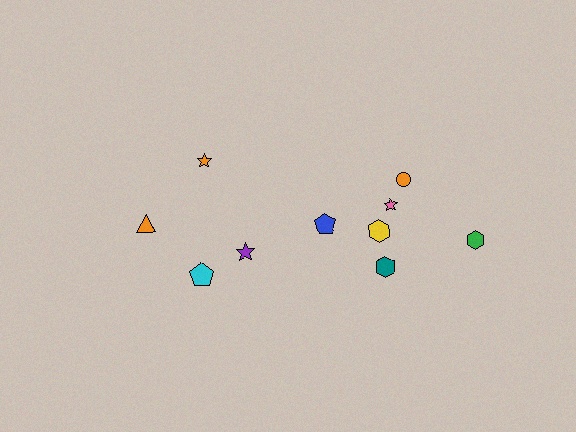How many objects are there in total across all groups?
There are 10 objects.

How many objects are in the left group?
There are 4 objects.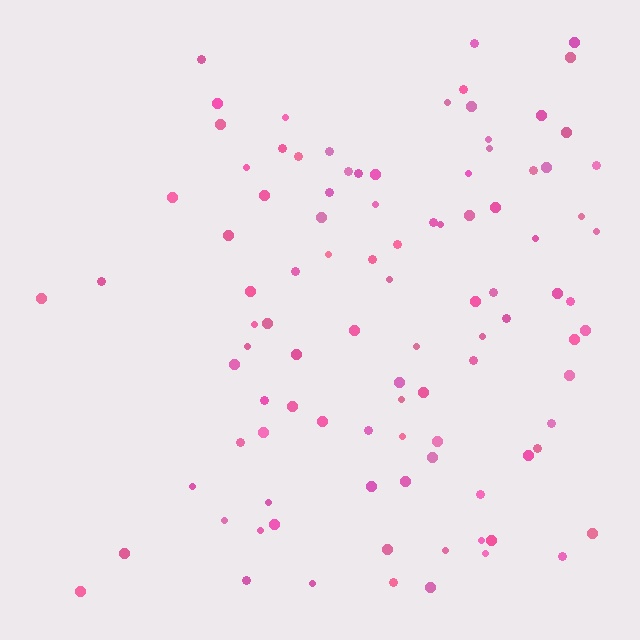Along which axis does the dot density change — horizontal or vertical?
Horizontal.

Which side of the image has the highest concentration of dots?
The right.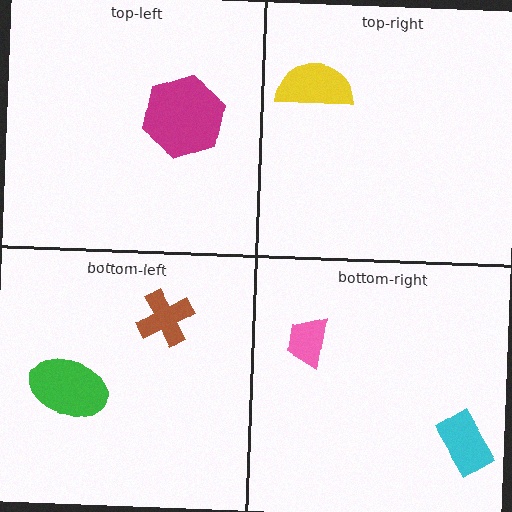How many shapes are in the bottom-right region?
2.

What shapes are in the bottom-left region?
The brown cross, the green ellipse.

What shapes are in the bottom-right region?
The pink trapezoid, the cyan rectangle.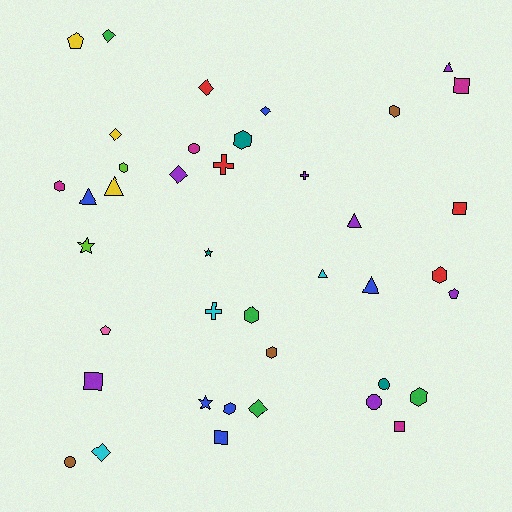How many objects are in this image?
There are 40 objects.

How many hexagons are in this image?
There are 9 hexagons.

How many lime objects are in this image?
There are 2 lime objects.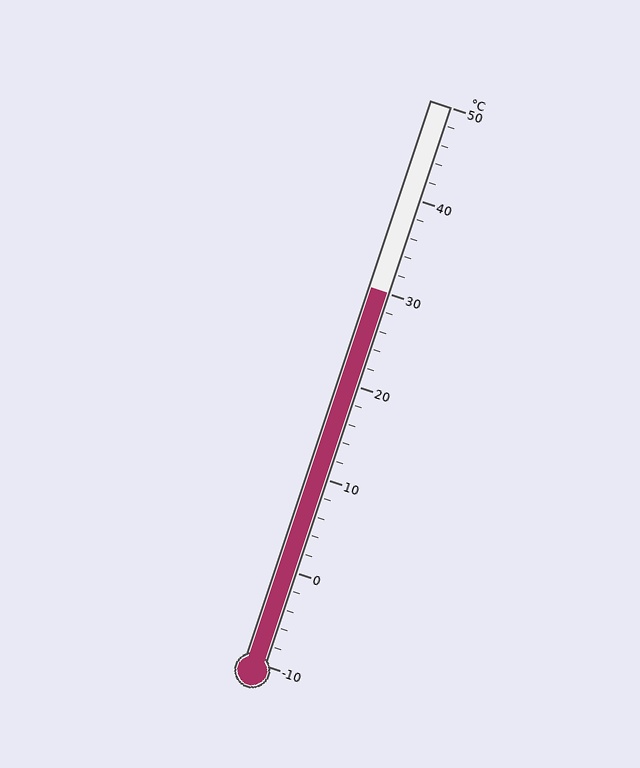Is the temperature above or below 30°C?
The temperature is at 30°C.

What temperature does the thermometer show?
The thermometer shows approximately 30°C.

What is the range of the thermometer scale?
The thermometer scale ranges from -10°C to 50°C.